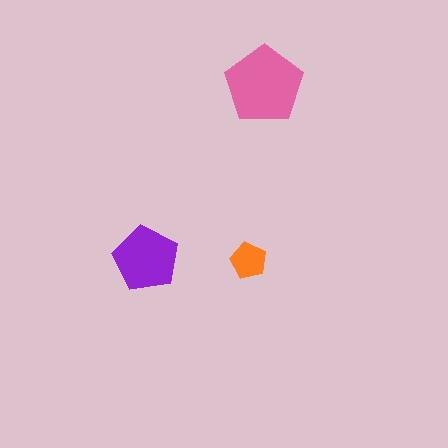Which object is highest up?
The pink pentagon is topmost.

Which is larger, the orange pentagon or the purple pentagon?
The purple one.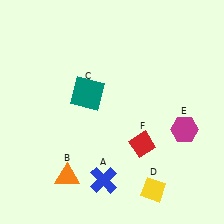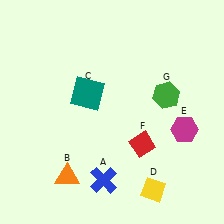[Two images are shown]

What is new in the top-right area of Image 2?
A green hexagon (G) was added in the top-right area of Image 2.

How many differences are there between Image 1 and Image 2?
There is 1 difference between the two images.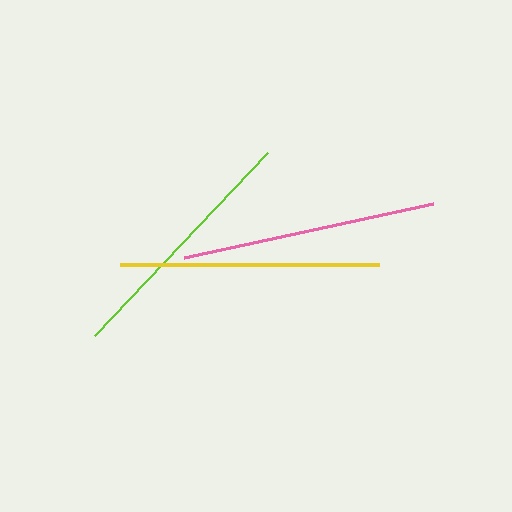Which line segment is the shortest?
The lime line is the shortest at approximately 252 pixels.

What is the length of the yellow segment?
The yellow segment is approximately 259 pixels long.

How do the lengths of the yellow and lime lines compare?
The yellow and lime lines are approximately the same length.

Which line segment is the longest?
The yellow line is the longest at approximately 259 pixels.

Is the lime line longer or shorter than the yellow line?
The yellow line is longer than the lime line.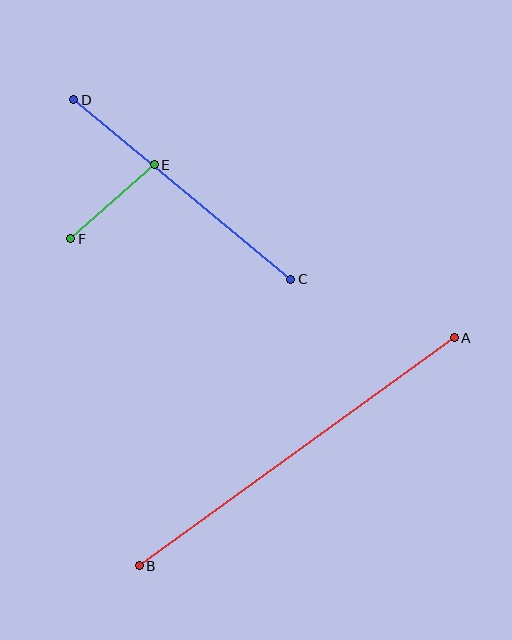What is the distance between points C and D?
The distance is approximately 282 pixels.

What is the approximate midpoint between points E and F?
The midpoint is at approximately (113, 202) pixels.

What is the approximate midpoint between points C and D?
The midpoint is at approximately (182, 189) pixels.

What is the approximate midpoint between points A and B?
The midpoint is at approximately (297, 452) pixels.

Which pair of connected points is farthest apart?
Points A and B are farthest apart.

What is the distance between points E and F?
The distance is approximately 112 pixels.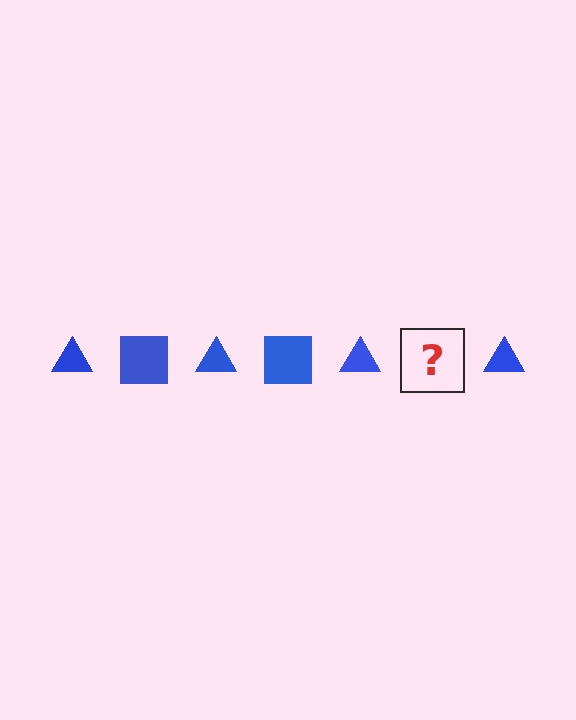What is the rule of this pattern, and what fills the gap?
The rule is that the pattern cycles through triangle, square shapes in blue. The gap should be filled with a blue square.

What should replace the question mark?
The question mark should be replaced with a blue square.